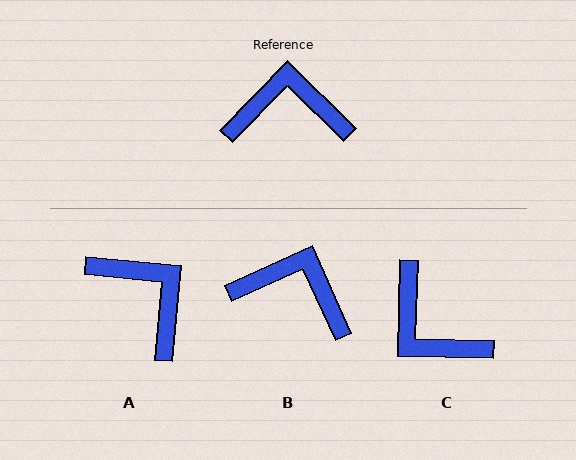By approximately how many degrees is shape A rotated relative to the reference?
Approximately 51 degrees clockwise.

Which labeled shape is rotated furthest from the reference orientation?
C, about 133 degrees away.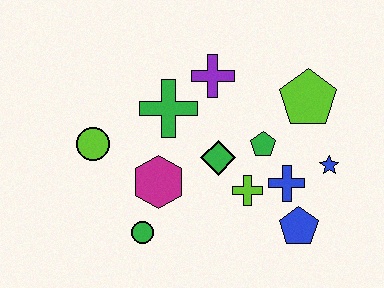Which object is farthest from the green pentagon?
The lime circle is farthest from the green pentagon.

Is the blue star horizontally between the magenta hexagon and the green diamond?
No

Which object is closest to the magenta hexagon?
The green circle is closest to the magenta hexagon.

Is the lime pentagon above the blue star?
Yes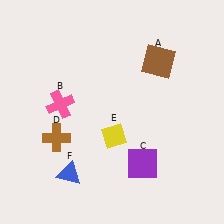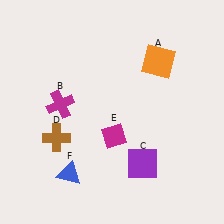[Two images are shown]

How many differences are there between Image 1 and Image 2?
There are 3 differences between the two images.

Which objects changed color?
A changed from brown to orange. B changed from pink to magenta. E changed from yellow to magenta.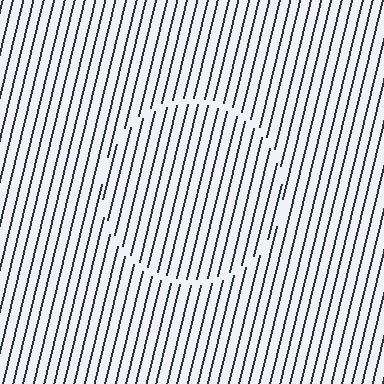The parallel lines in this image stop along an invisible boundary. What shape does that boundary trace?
An illusory circle. The interior of the shape contains the same grating, shifted by half a period — the contour is defined by the phase discontinuity where line-ends from the inner and outer gratings abut.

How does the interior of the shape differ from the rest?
The interior of the shape contains the same grating, shifted by half a period — the contour is defined by the phase discontinuity where line-ends from the inner and outer gratings abut.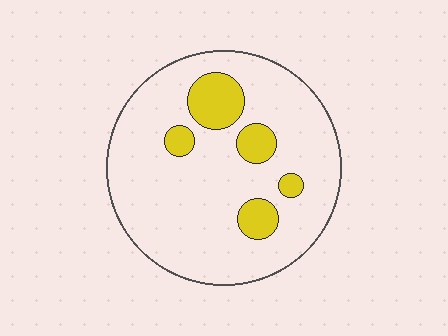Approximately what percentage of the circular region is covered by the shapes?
Approximately 15%.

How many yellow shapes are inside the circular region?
5.